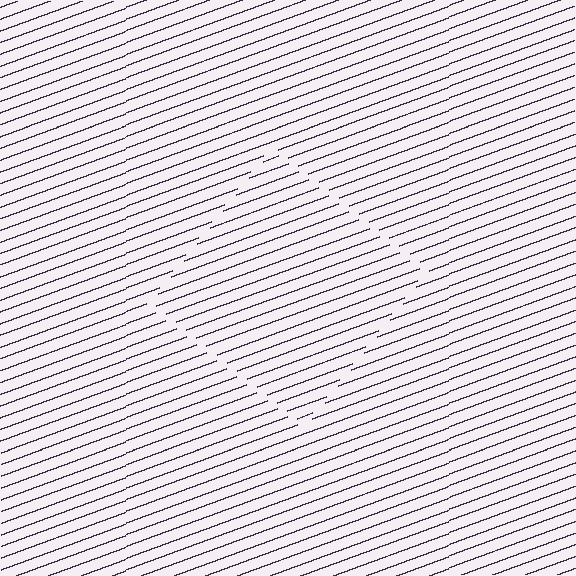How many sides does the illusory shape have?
4 sides — the line-ends trace a square.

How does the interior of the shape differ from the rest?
The interior of the shape contains the same grating, shifted by half a period — the contour is defined by the phase discontinuity where line-ends from the inner and outer gratings abut.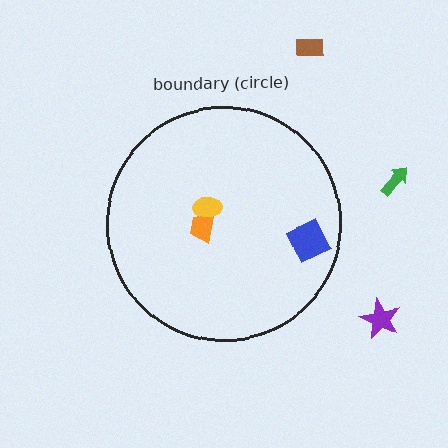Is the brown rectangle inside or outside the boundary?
Outside.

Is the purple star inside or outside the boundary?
Outside.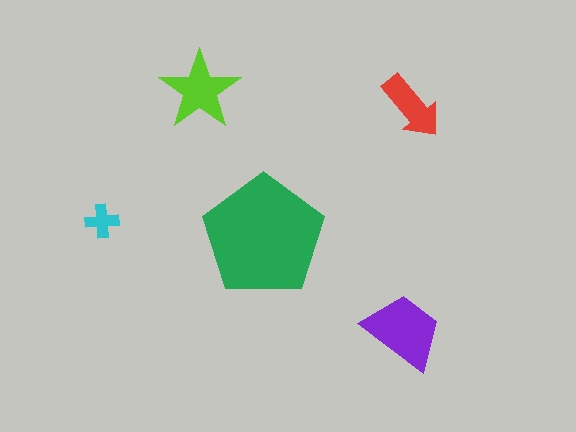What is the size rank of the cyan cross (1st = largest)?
5th.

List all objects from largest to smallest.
The green pentagon, the purple trapezoid, the lime star, the red arrow, the cyan cross.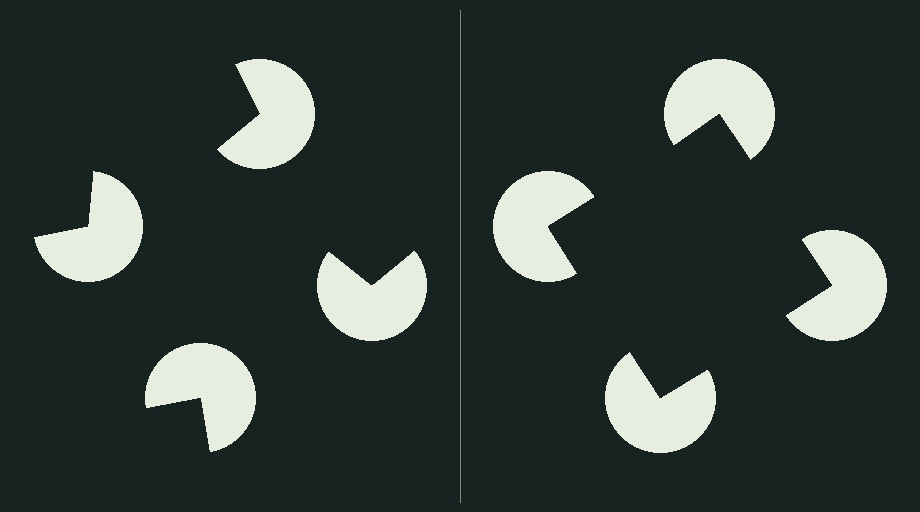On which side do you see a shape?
An illusory square appears on the right side. On the left side the wedge cuts are rotated, so no coherent shape forms.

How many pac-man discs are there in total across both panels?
8 — 4 on each side.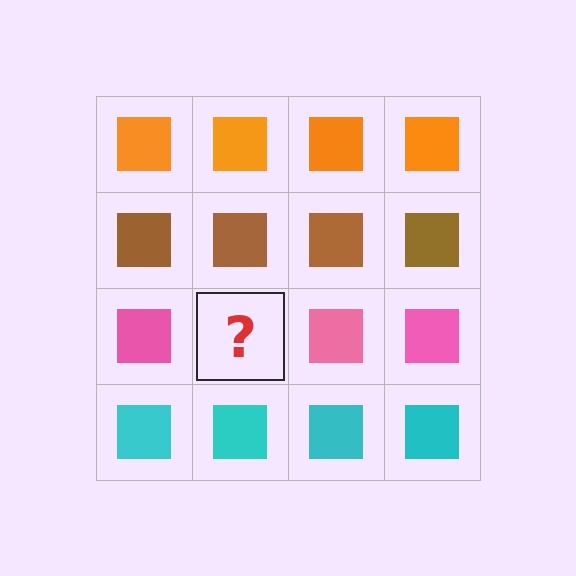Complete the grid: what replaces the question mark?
The question mark should be replaced with a pink square.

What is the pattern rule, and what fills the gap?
The rule is that each row has a consistent color. The gap should be filled with a pink square.